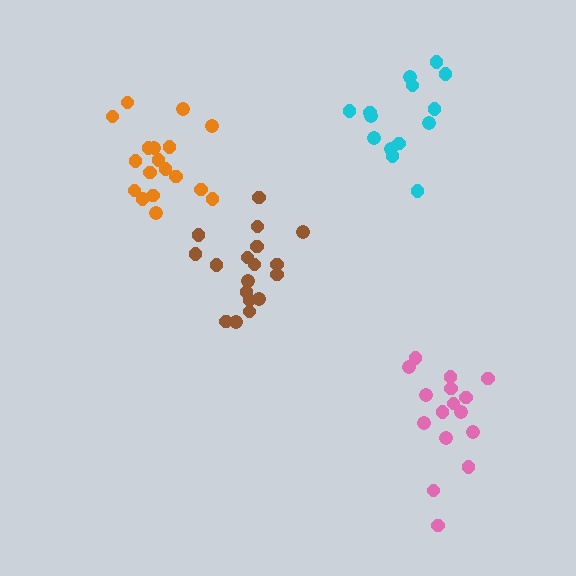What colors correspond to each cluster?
The clusters are colored: cyan, orange, pink, brown.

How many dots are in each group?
Group 1: 14 dots, Group 2: 18 dots, Group 3: 16 dots, Group 4: 18 dots (66 total).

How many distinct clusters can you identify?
There are 4 distinct clusters.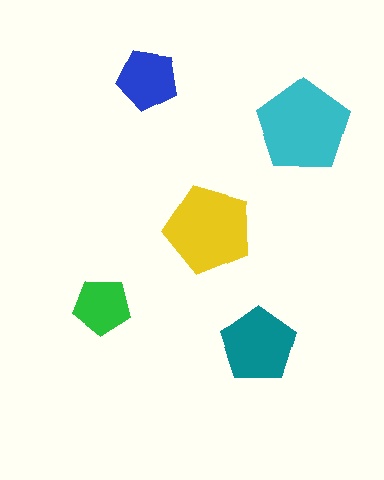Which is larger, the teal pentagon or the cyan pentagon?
The cyan one.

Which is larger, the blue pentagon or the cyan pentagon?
The cyan one.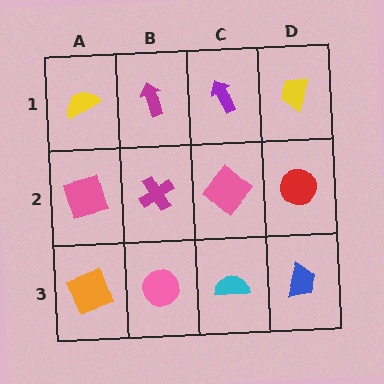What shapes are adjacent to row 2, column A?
A yellow semicircle (row 1, column A), an orange square (row 3, column A), a magenta cross (row 2, column B).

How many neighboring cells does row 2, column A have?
3.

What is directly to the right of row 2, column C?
A red circle.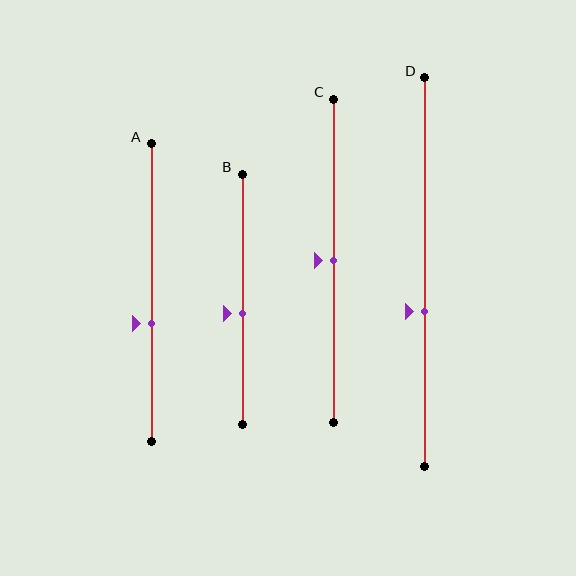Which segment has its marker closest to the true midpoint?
Segment C has its marker closest to the true midpoint.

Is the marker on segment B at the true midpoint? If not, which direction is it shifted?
No, the marker on segment B is shifted downward by about 6% of the segment length.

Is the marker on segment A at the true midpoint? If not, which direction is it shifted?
No, the marker on segment A is shifted downward by about 10% of the segment length.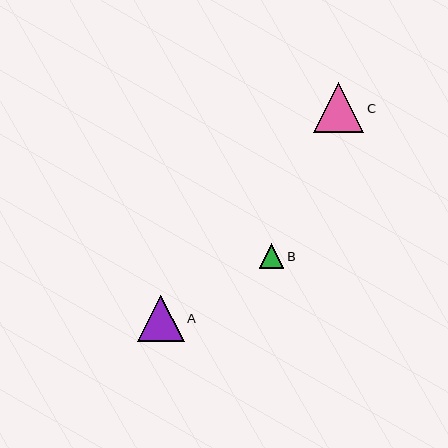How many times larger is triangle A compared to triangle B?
Triangle A is approximately 1.9 times the size of triangle B.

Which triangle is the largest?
Triangle C is the largest with a size of approximately 50 pixels.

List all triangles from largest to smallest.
From largest to smallest: C, A, B.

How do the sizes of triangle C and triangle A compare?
Triangle C and triangle A are approximately the same size.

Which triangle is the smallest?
Triangle B is the smallest with a size of approximately 24 pixels.